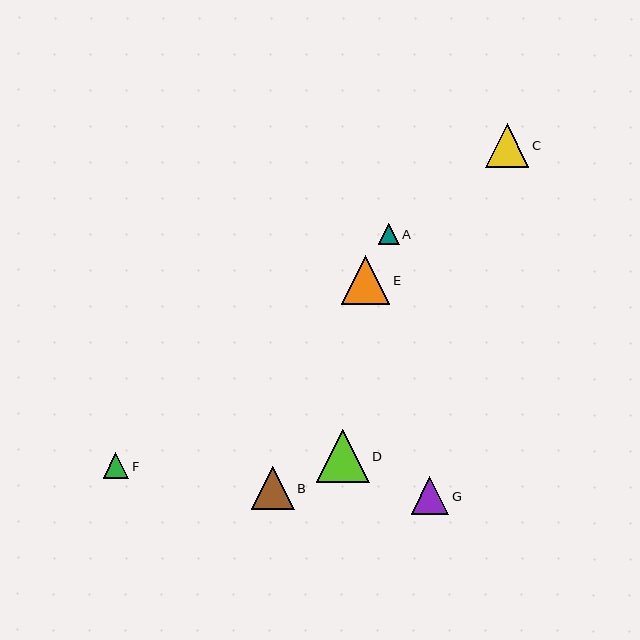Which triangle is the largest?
Triangle D is the largest with a size of approximately 53 pixels.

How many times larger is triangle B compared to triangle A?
Triangle B is approximately 2.1 times the size of triangle A.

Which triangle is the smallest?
Triangle A is the smallest with a size of approximately 21 pixels.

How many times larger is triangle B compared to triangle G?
Triangle B is approximately 1.1 times the size of triangle G.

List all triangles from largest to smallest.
From largest to smallest: D, E, C, B, G, F, A.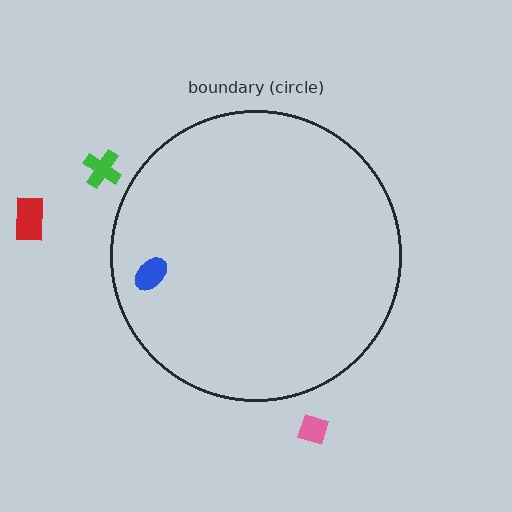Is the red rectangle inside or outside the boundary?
Outside.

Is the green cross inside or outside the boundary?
Outside.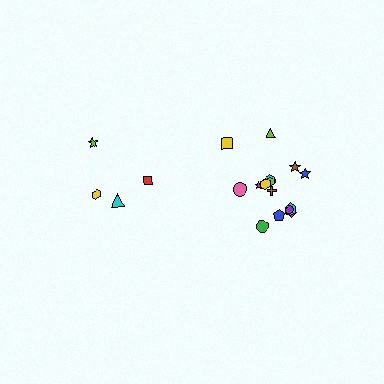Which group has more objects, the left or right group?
The right group.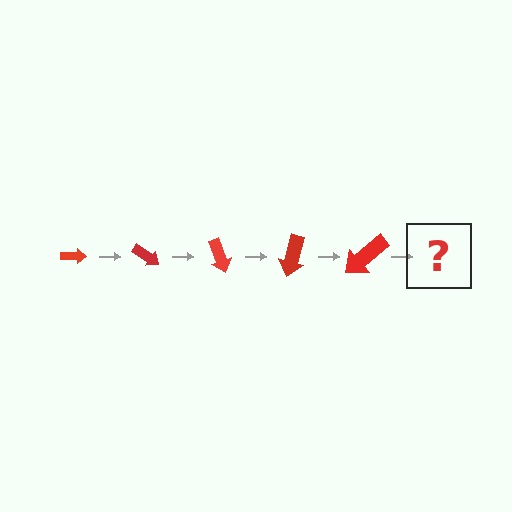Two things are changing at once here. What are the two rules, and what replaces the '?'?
The two rules are that the arrow grows larger each step and it rotates 35 degrees each step. The '?' should be an arrow, larger than the previous one and rotated 175 degrees from the start.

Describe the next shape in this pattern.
It should be an arrow, larger than the previous one and rotated 175 degrees from the start.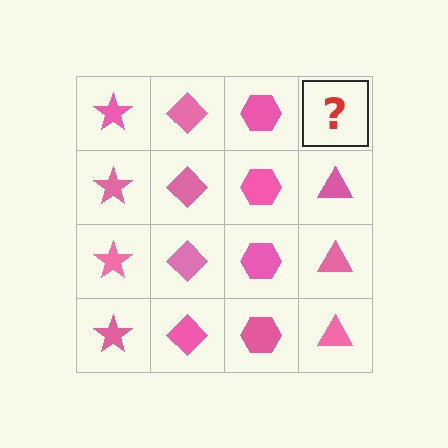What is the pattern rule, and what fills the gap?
The rule is that each column has a consistent shape. The gap should be filled with a pink triangle.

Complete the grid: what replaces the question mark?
The question mark should be replaced with a pink triangle.